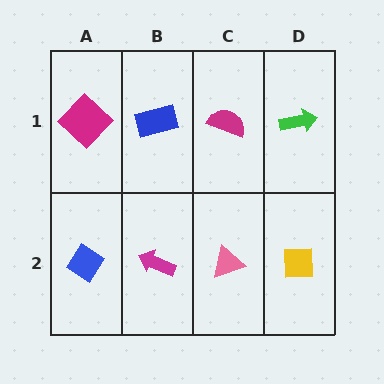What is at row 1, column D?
A green arrow.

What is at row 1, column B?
A blue rectangle.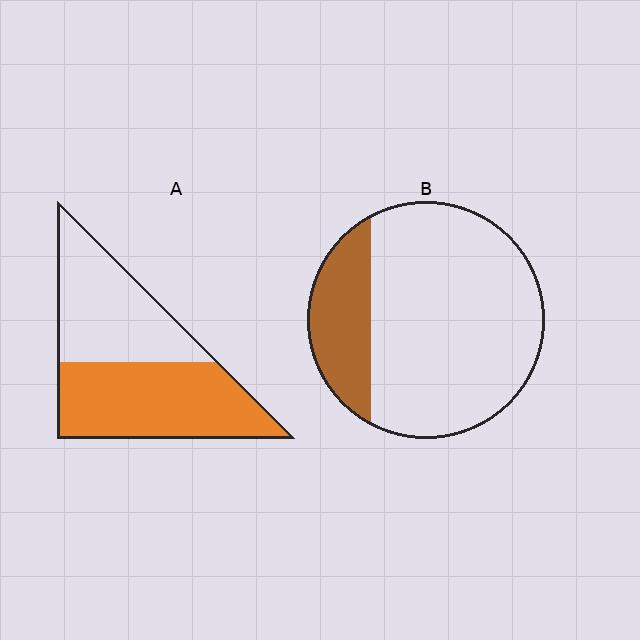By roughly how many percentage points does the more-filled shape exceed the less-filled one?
By roughly 35 percentage points (A over B).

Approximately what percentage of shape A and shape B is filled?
A is approximately 55% and B is approximately 20%.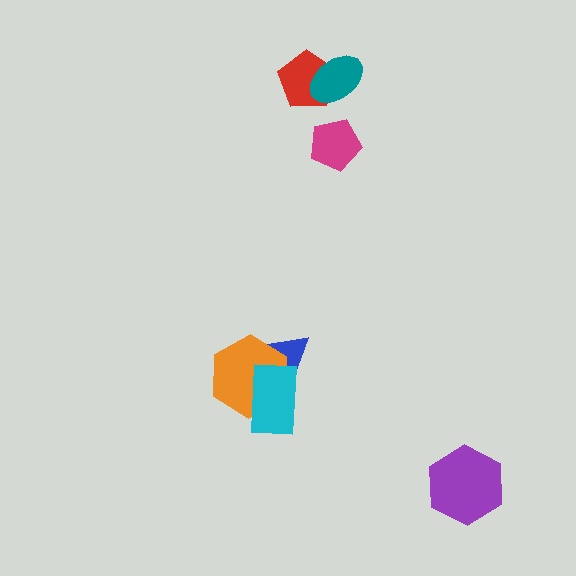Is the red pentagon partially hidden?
Yes, it is partially covered by another shape.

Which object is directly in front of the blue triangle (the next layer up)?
The orange hexagon is directly in front of the blue triangle.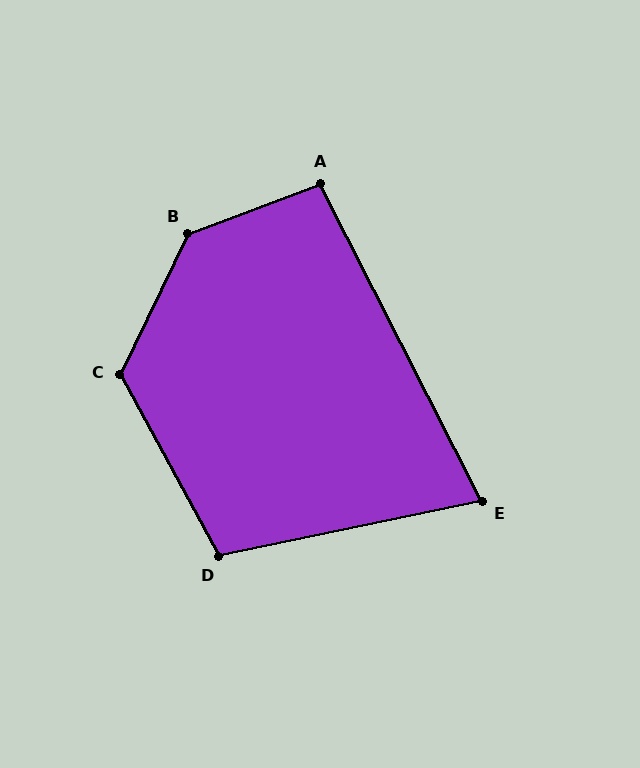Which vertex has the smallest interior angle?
E, at approximately 75 degrees.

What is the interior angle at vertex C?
Approximately 126 degrees (obtuse).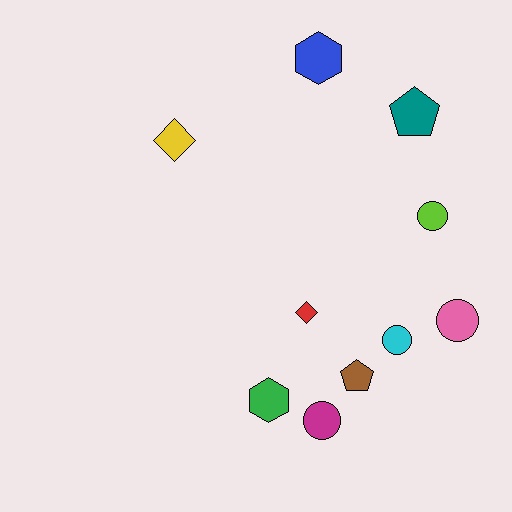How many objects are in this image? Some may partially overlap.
There are 10 objects.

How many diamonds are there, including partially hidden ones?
There are 2 diamonds.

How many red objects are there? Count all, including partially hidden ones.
There is 1 red object.